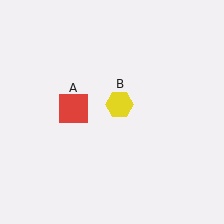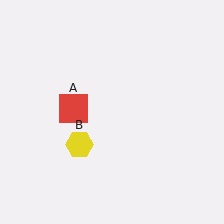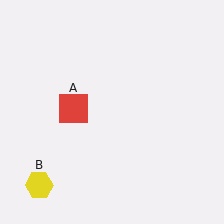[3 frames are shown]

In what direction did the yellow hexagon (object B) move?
The yellow hexagon (object B) moved down and to the left.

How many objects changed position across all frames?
1 object changed position: yellow hexagon (object B).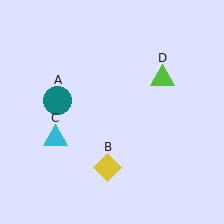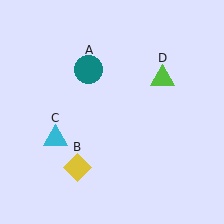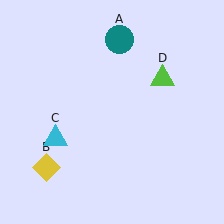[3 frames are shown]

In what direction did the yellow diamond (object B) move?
The yellow diamond (object B) moved left.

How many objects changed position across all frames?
2 objects changed position: teal circle (object A), yellow diamond (object B).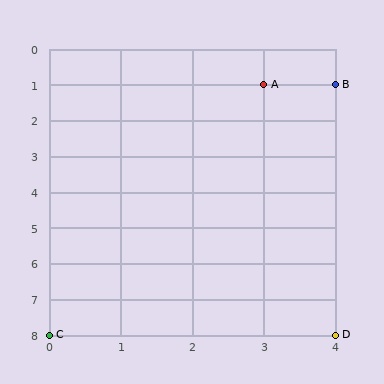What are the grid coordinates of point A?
Point A is at grid coordinates (3, 1).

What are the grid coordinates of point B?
Point B is at grid coordinates (4, 1).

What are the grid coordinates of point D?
Point D is at grid coordinates (4, 8).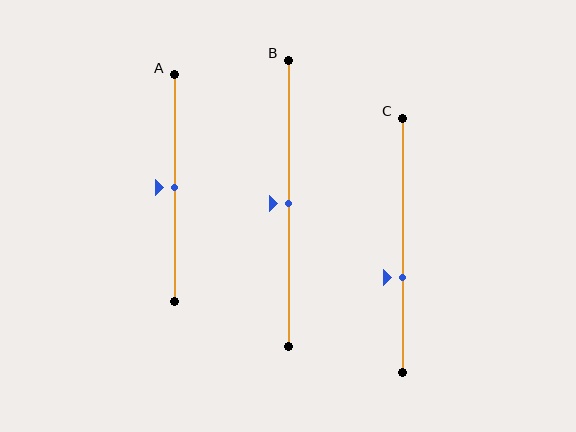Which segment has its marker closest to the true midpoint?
Segment A has its marker closest to the true midpoint.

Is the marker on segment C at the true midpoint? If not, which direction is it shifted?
No, the marker on segment C is shifted downward by about 13% of the segment length.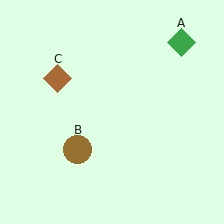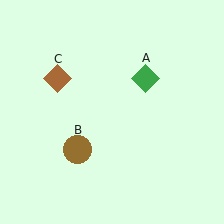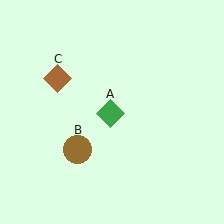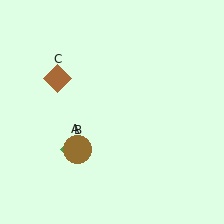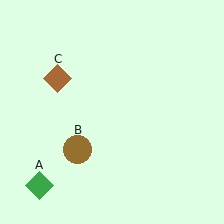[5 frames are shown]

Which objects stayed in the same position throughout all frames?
Brown circle (object B) and brown diamond (object C) remained stationary.